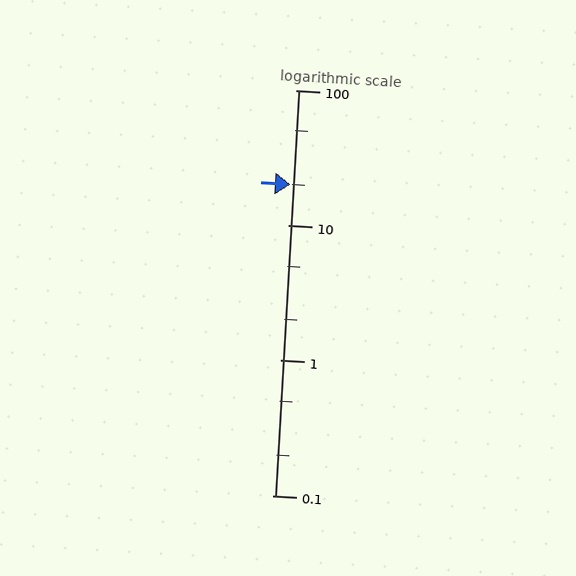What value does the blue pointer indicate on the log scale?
The pointer indicates approximately 20.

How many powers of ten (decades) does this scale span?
The scale spans 3 decades, from 0.1 to 100.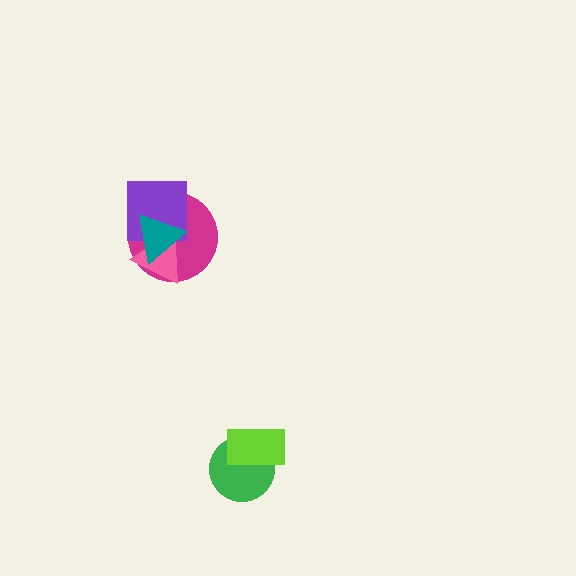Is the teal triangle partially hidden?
No, no other shape covers it.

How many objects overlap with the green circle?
1 object overlaps with the green circle.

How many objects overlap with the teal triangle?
3 objects overlap with the teal triangle.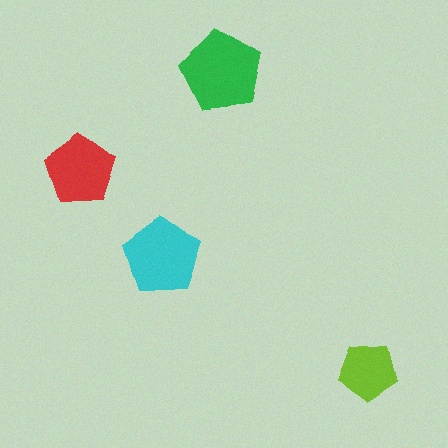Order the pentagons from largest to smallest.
the green one, the cyan one, the red one, the lime one.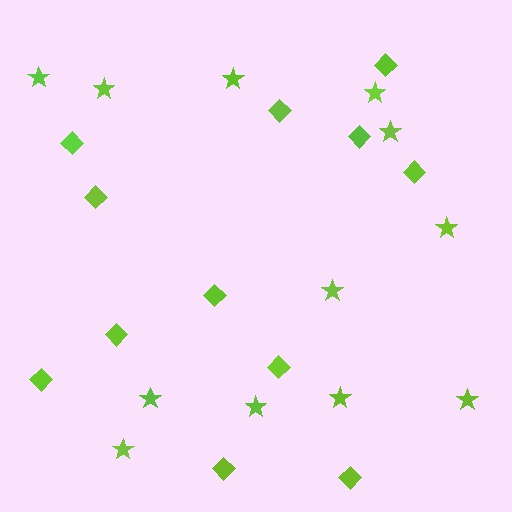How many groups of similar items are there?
There are 2 groups: one group of stars (12) and one group of diamonds (12).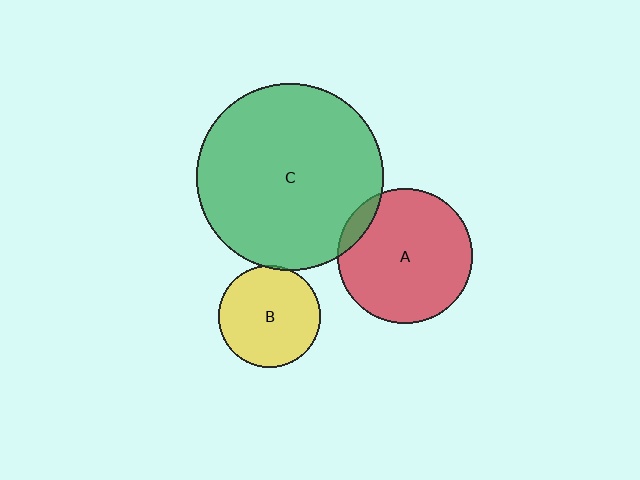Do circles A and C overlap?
Yes.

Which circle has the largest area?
Circle C (green).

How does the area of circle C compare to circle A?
Approximately 1.9 times.